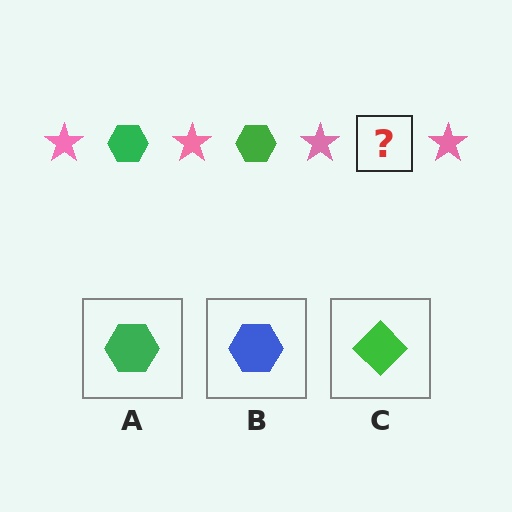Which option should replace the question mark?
Option A.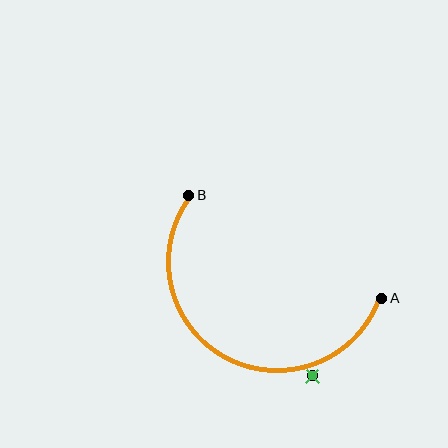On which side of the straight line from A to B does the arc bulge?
The arc bulges below the straight line connecting A and B.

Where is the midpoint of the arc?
The arc midpoint is the point on the curve farthest from the straight line joining A and B. It sits below that line.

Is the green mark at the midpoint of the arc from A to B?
No — the green mark does not lie on the arc at all. It sits slightly outside the curve.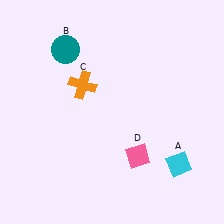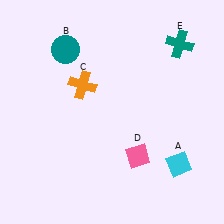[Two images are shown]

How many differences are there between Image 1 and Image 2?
There is 1 difference between the two images.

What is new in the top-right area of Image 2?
A teal cross (E) was added in the top-right area of Image 2.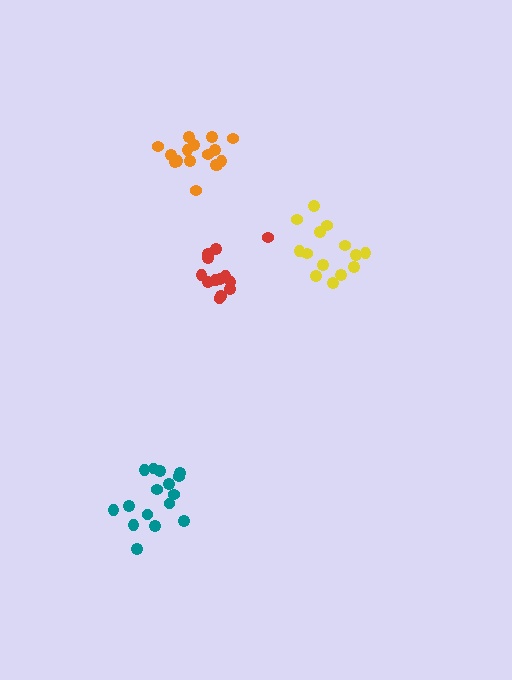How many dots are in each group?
Group 1: 14 dots, Group 2: 16 dots, Group 3: 16 dots, Group 4: 13 dots (59 total).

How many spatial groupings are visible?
There are 4 spatial groupings.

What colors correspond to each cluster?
The clusters are colored: yellow, teal, orange, red.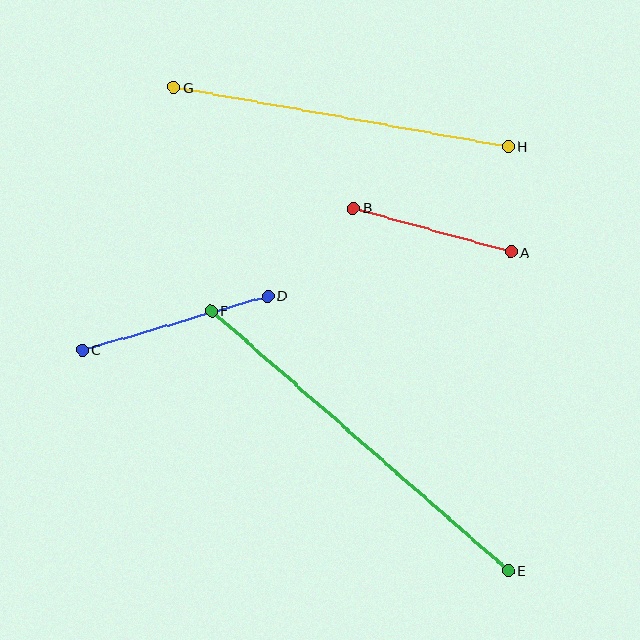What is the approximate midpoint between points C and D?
The midpoint is at approximately (175, 323) pixels.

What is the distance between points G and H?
The distance is approximately 340 pixels.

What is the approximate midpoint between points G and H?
The midpoint is at approximately (341, 117) pixels.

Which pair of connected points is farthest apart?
Points E and F are farthest apart.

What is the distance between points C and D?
The distance is approximately 193 pixels.